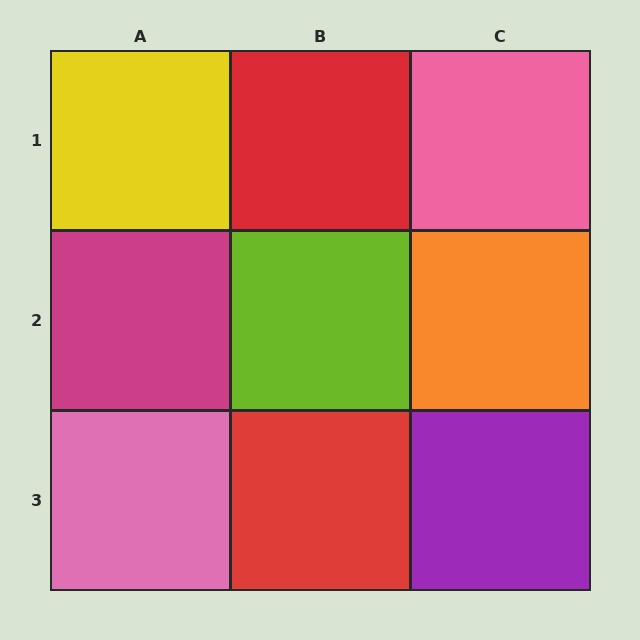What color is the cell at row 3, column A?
Pink.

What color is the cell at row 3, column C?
Purple.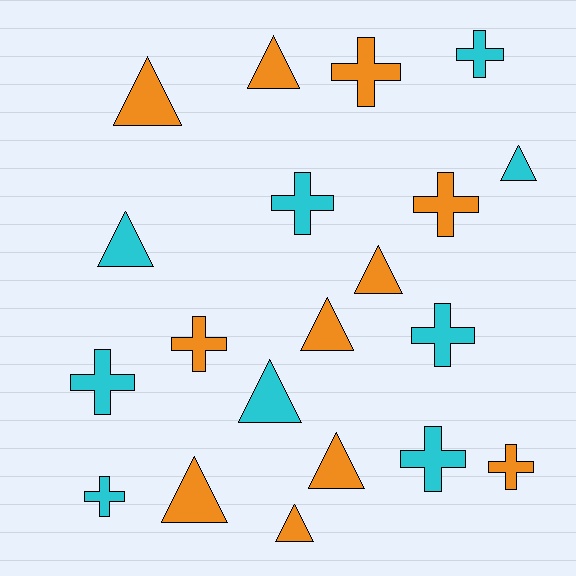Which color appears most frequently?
Orange, with 11 objects.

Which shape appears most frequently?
Cross, with 10 objects.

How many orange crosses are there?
There are 4 orange crosses.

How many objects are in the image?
There are 20 objects.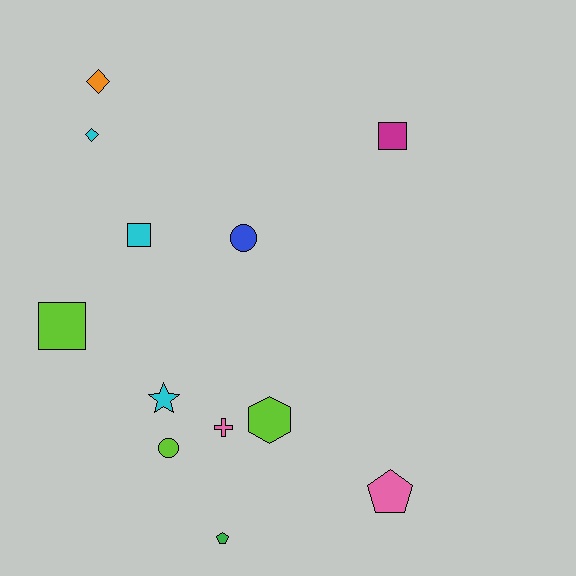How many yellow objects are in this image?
There are no yellow objects.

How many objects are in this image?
There are 12 objects.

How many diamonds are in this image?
There are 2 diamonds.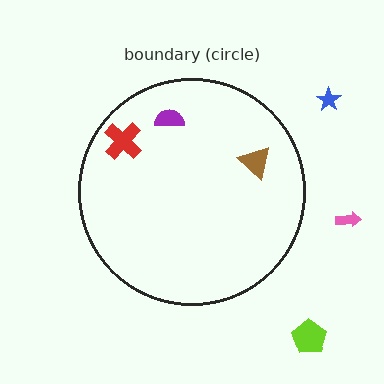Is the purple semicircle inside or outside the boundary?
Inside.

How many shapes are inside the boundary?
3 inside, 3 outside.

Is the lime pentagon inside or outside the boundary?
Outside.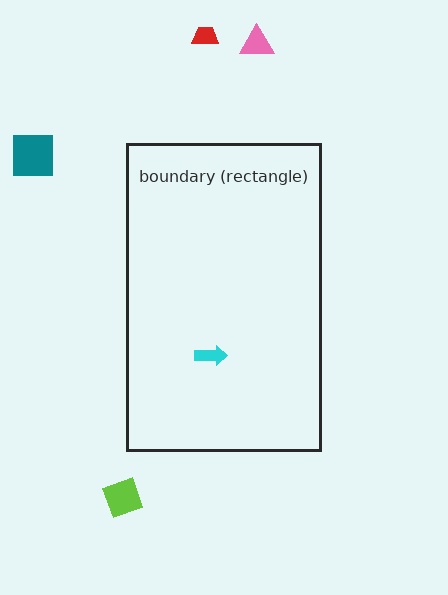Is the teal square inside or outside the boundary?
Outside.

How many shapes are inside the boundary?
1 inside, 4 outside.